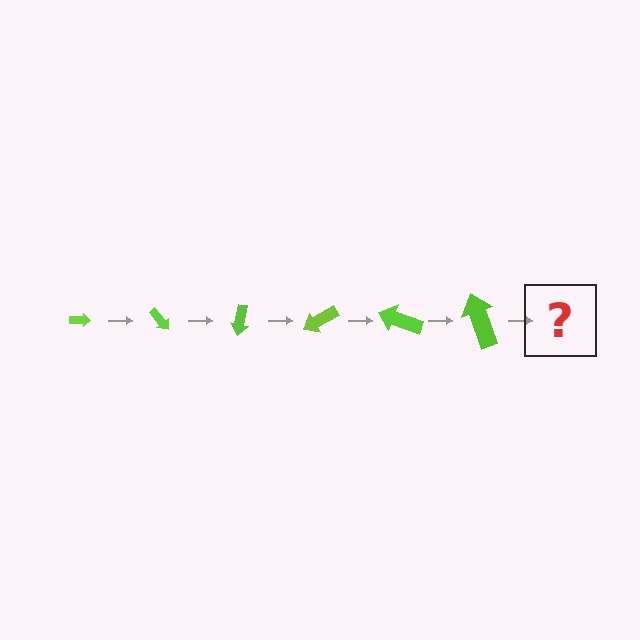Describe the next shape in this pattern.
It should be an arrow, larger than the previous one and rotated 300 degrees from the start.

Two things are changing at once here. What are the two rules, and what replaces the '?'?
The two rules are that the arrow grows larger each step and it rotates 50 degrees each step. The '?' should be an arrow, larger than the previous one and rotated 300 degrees from the start.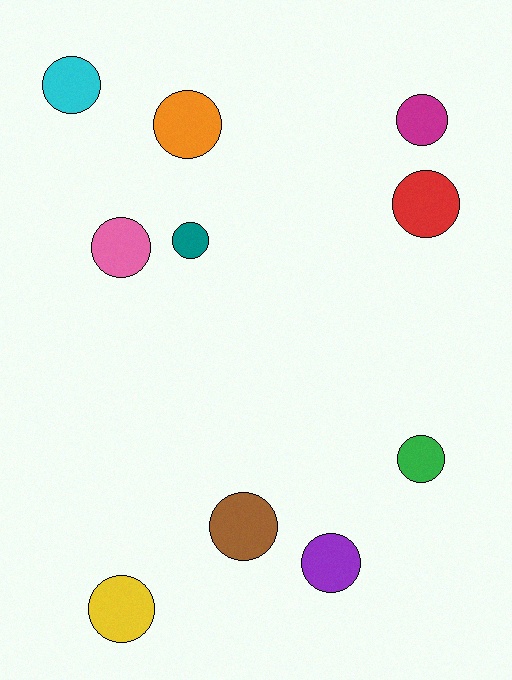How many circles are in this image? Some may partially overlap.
There are 10 circles.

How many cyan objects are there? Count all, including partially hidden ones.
There is 1 cyan object.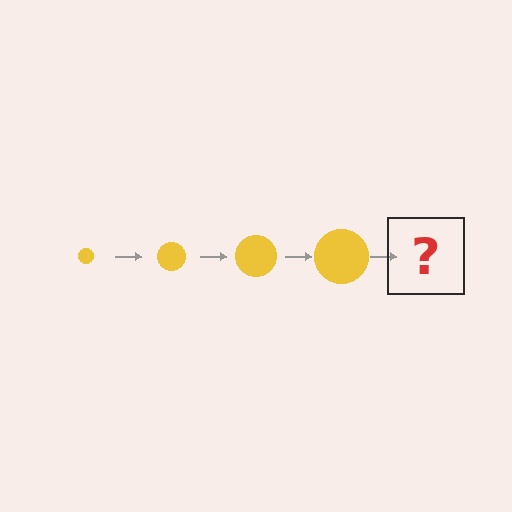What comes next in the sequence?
The next element should be a yellow circle, larger than the previous one.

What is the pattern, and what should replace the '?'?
The pattern is that the circle gets progressively larger each step. The '?' should be a yellow circle, larger than the previous one.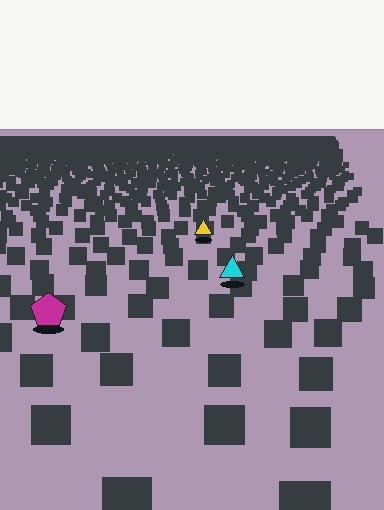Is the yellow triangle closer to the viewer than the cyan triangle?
No. The cyan triangle is closer — you can tell from the texture gradient: the ground texture is coarser near it.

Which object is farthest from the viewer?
The yellow triangle is farthest from the viewer. It appears smaller and the ground texture around it is denser.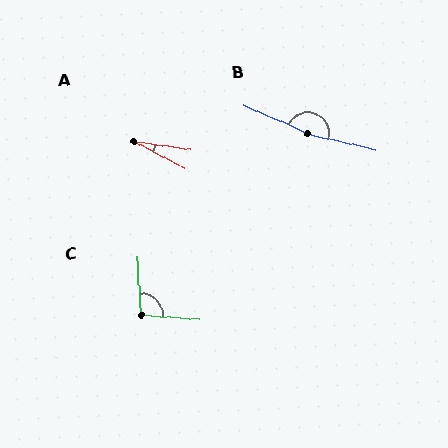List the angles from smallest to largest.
A (20°), C (96°), B (169°).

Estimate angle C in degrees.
Approximately 96 degrees.